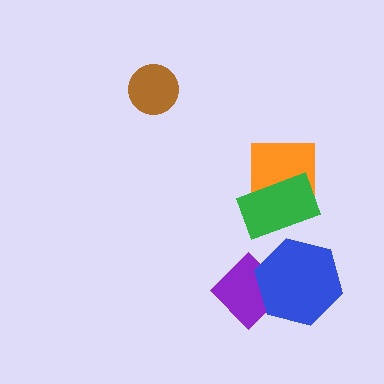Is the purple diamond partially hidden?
Yes, it is partially covered by another shape.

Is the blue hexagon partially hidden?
No, no other shape covers it.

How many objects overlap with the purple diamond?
1 object overlaps with the purple diamond.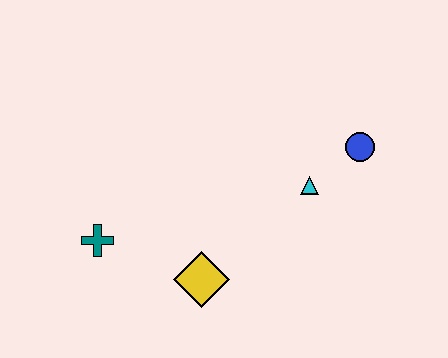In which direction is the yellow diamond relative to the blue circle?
The yellow diamond is to the left of the blue circle.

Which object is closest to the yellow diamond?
The teal cross is closest to the yellow diamond.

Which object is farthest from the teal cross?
The blue circle is farthest from the teal cross.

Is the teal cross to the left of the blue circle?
Yes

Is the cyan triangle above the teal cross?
Yes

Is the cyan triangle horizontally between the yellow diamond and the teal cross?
No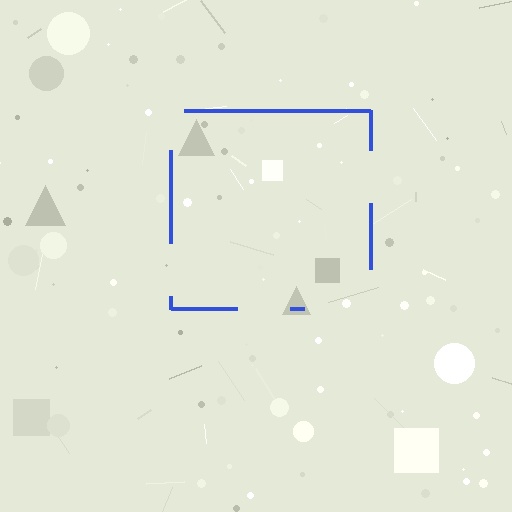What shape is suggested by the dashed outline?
The dashed outline suggests a square.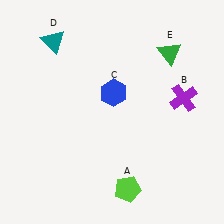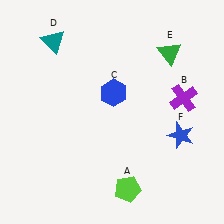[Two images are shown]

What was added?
A blue star (F) was added in Image 2.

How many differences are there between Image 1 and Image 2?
There is 1 difference between the two images.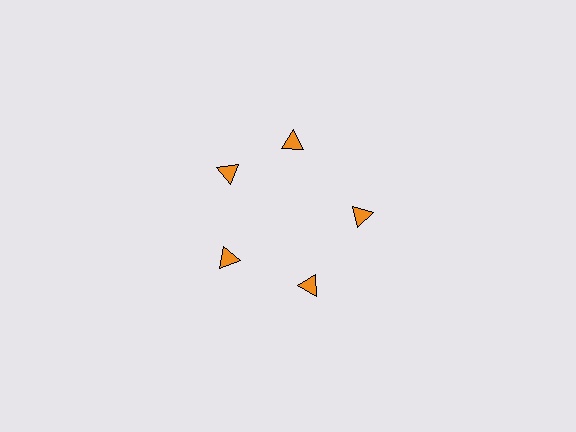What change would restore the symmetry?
The symmetry would be restored by rotating it back into even spacing with its neighbors so that all 5 triangles sit at equal angles and equal distance from the center.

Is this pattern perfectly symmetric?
No. The 5 orange triangles are arranged in a ring, but one element near the 1 o'clock position is rotated out of alignment along the ring, breaking the 5-fold rotational symmetry.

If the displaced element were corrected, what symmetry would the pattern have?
It would have 5-fold rotational symmetry — the pattern would map onto itself every 72 degrees.